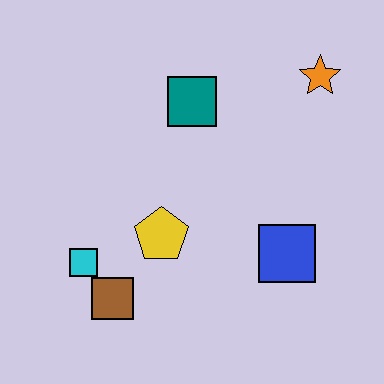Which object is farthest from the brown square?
The orange star is farthest from the brown square.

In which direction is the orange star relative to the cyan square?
The orange star is to the right of the cyan square.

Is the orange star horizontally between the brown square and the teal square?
No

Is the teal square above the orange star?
No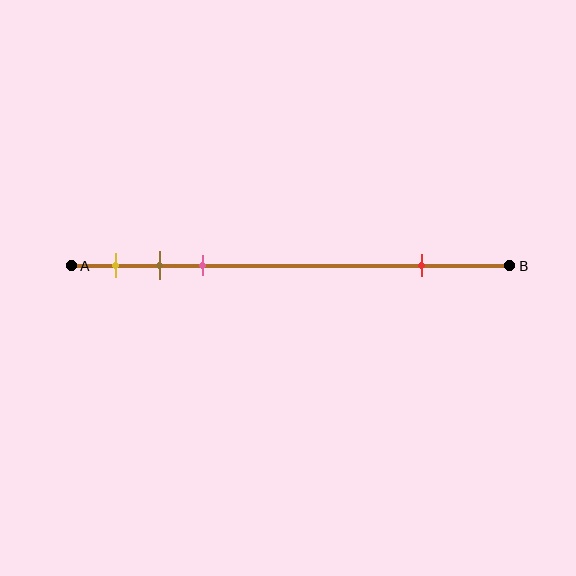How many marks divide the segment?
There are 4 marks dividing the segment.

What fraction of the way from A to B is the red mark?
The red mark is approximately 80% (0.8) of the way from A to B.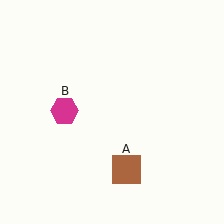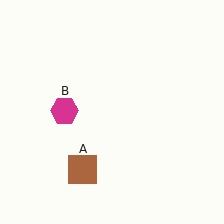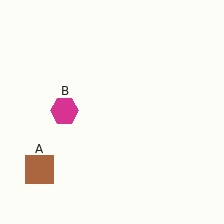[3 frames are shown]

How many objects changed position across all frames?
1 object changed position: brown square (object A).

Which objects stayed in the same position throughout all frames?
Magenta hexagon (object B) remained stationary.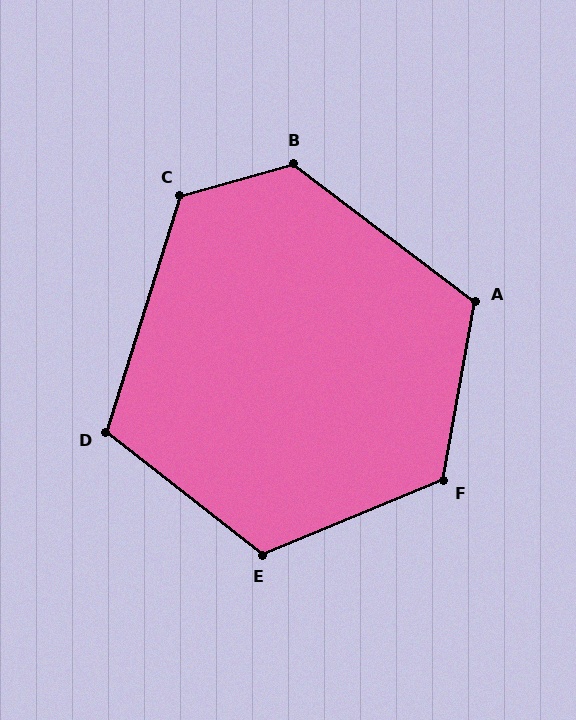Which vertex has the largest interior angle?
B, at approximately 127 degrees.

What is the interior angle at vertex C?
Approximately 123 degrees (obtuse).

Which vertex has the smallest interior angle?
D, at approximately 111 degrees.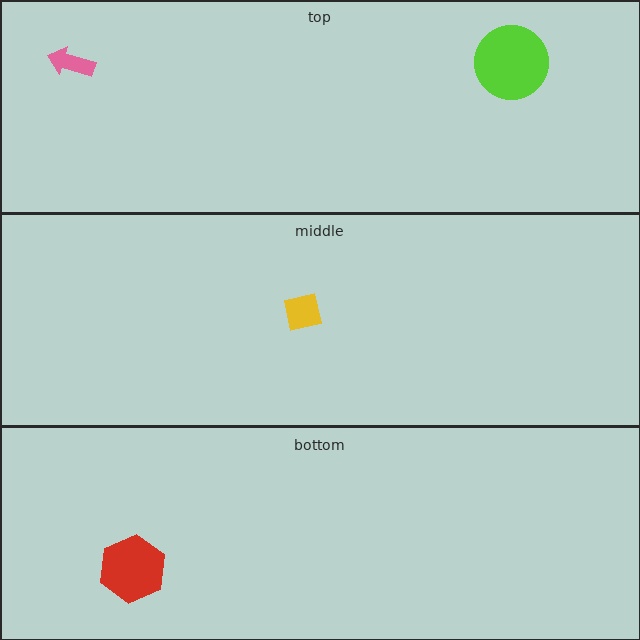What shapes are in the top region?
The lime circle, the pink arrow.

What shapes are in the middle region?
The yellow square.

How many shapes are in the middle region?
1.